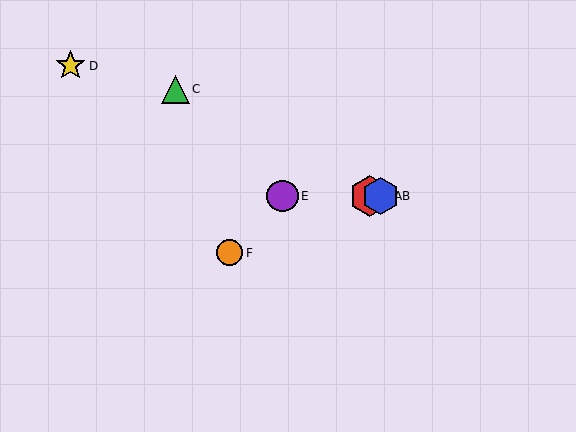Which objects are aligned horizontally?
Objects A, B, E are aligned horizontally.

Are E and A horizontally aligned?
Yes, both are at y≈196.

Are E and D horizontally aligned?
No, E is at y≈196 and D is at y≈66.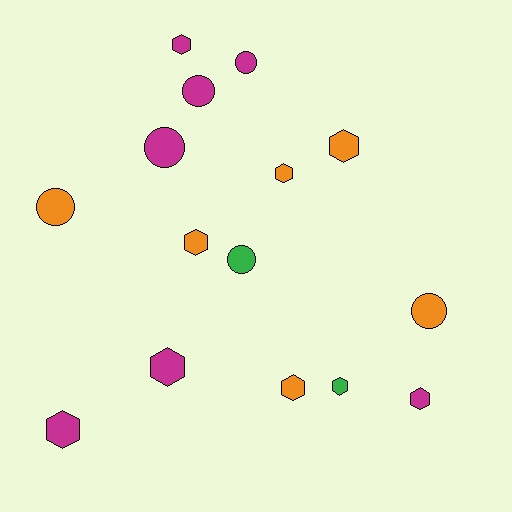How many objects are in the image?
There are 15 objects.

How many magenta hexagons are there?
There are 4 magenta hexagons.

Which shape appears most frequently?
Hexagon, with 9 objects.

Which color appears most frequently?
Magenta, with 7 objects.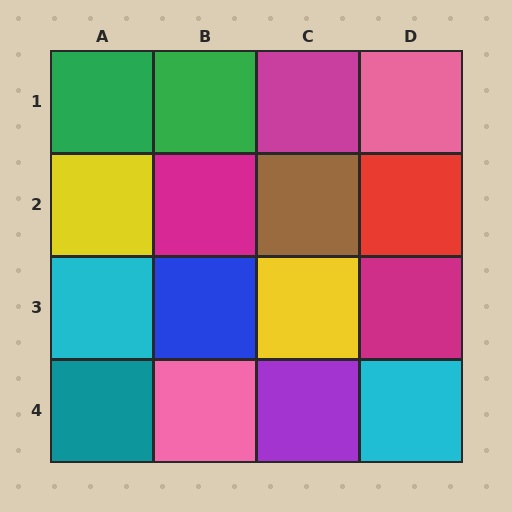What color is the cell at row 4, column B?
Pink.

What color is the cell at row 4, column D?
Cyan.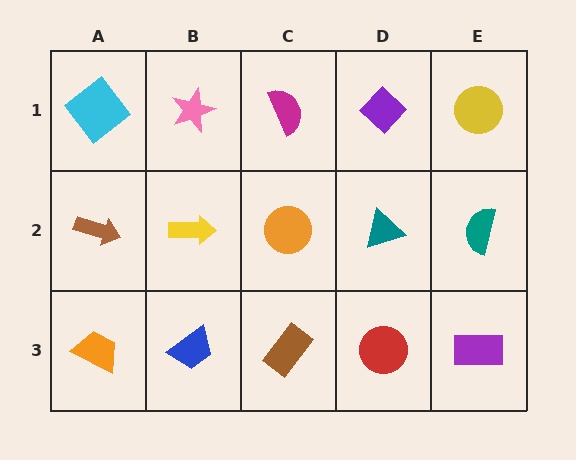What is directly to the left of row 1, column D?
A magenta semicircle.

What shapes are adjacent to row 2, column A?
A cyan diamond (row 1, column A), an orange trapezoid (row 3, column A), a yellow arrow (row 2, column B).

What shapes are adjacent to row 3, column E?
A teal semicircle (row 2, column E), a red circle (row 3, column D).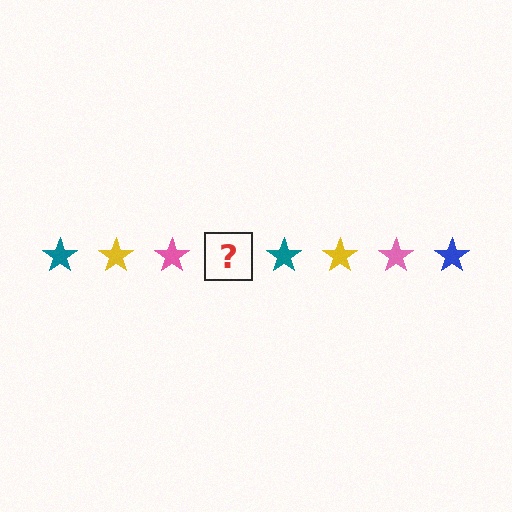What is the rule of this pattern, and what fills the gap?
The rule is that the pattern cycles through teal, yellow, pink, blue stars. The gap should be filled with a blue star.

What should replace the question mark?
The question mark should be replaced with a blue star.